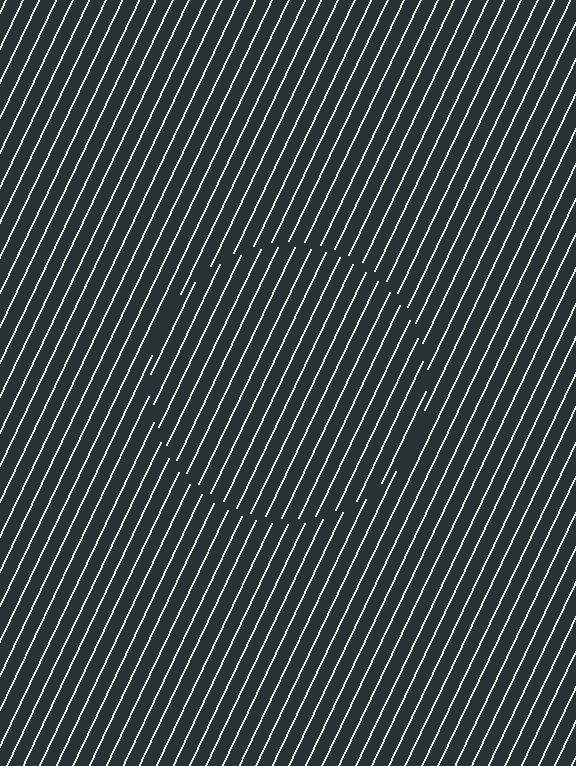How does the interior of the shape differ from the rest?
The interior of the shape contains the same grating, shifted by half a period — the contour is defined by the phase discontinuity where line-ends from the inner and outer gratings abut.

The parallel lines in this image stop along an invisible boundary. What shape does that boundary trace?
An illusory circle. The interior of the shape contains the same grating, shifted by half a period — the contour is defined by the phase discontinuity where line-ends from the inner and outer gratings abut.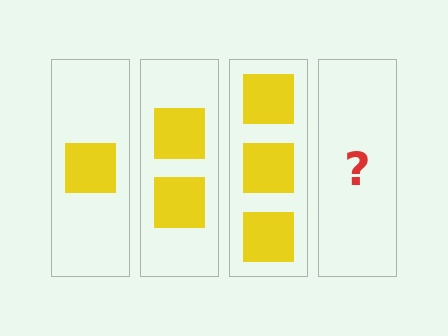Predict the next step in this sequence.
The next step is 4 squares.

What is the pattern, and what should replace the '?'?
The pattern is that each step adds one more square. The '?' should be 4 squares.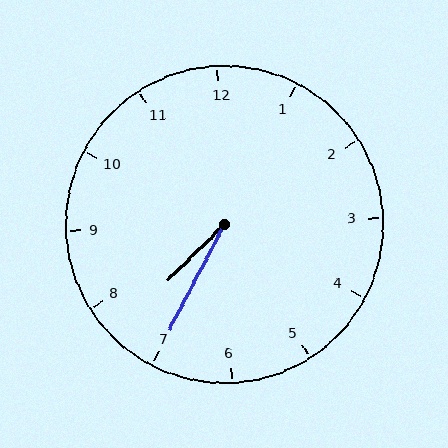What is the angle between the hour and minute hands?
Approximately 18 degrees.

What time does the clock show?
7:35.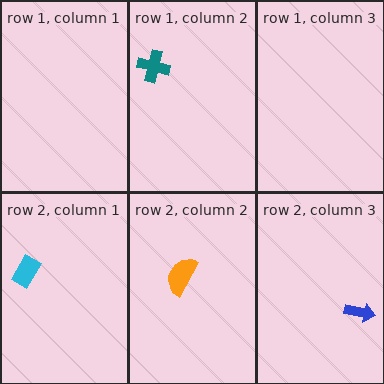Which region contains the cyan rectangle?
The row 2, column 1 region.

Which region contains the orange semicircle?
The row 2, column 2 region.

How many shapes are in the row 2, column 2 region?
1.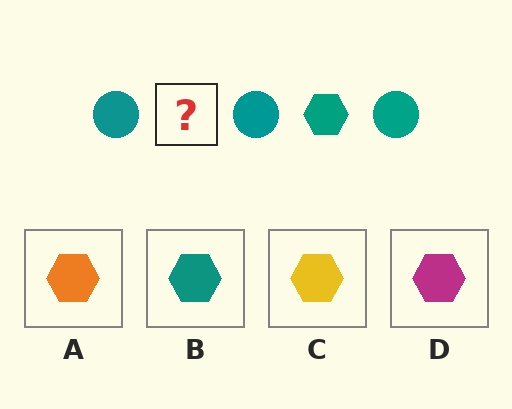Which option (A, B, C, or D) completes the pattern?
B.